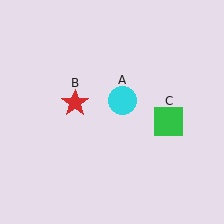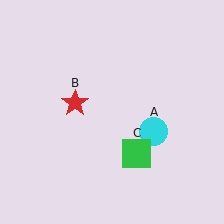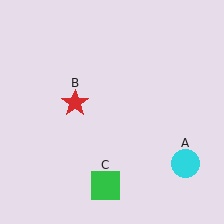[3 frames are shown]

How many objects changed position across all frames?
2 objects changed position: cyan circle (object A), green square (object C).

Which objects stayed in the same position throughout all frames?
Red star (object B) remained stationary.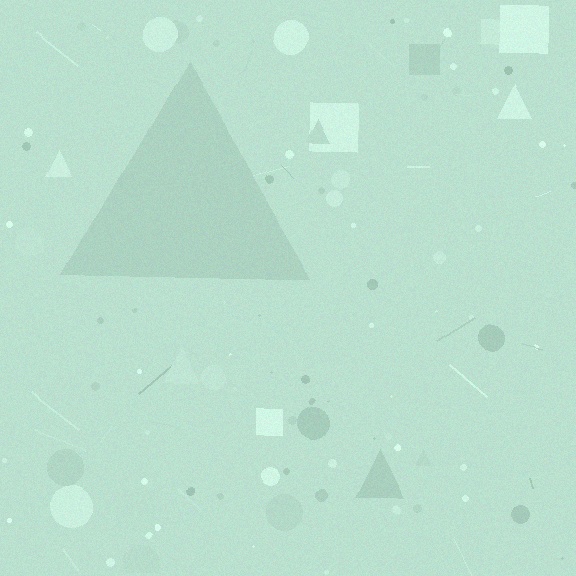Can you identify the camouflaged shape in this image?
The camouflaged shape is a triangle.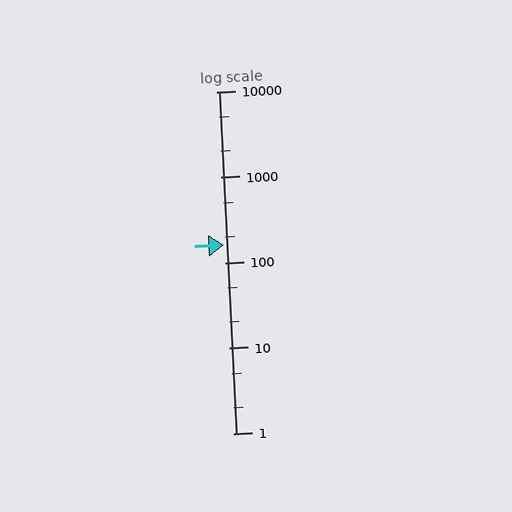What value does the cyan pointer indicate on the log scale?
The pointer indicates approximately 160.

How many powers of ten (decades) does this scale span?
The scale spans 4 decades, from 1 to 10000.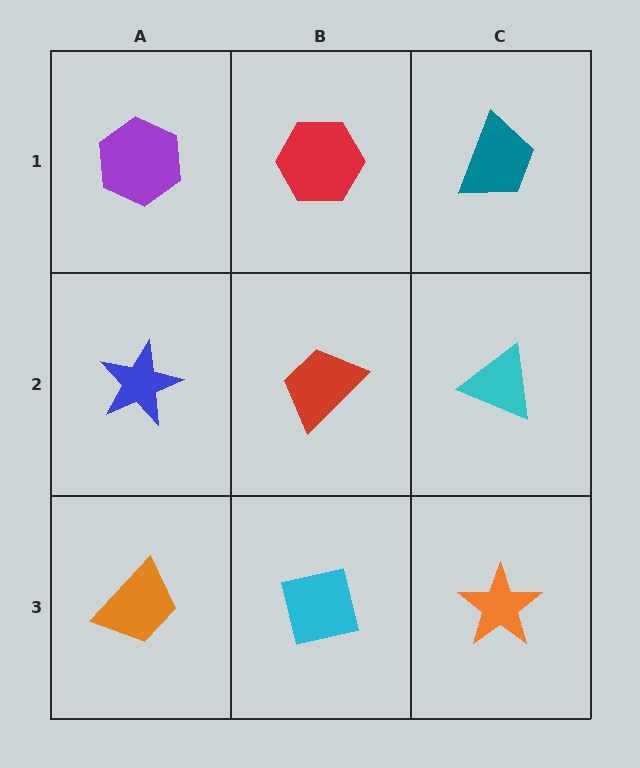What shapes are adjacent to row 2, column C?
A teal trapezoid (row 1, column C), an orange star (row 3, column C), a red trapezoid (row 2, column B).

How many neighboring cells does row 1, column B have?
3.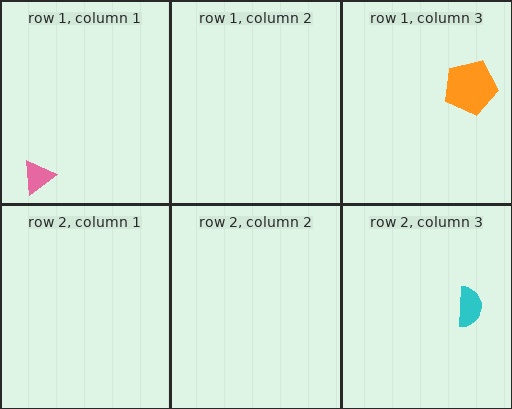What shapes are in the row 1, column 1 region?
The pink triangle.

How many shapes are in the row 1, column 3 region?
1.